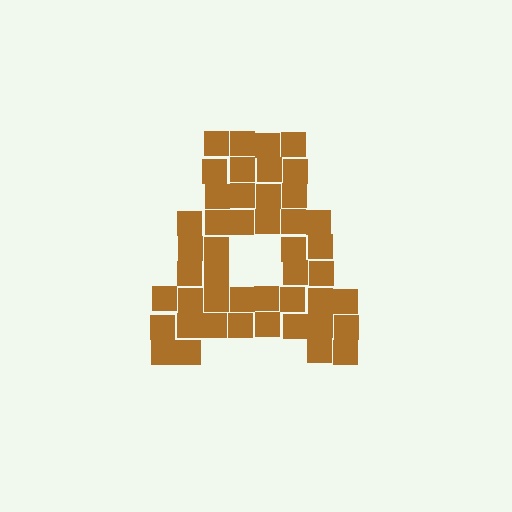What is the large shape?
The large shape is the letter A.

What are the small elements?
The small elements are squares.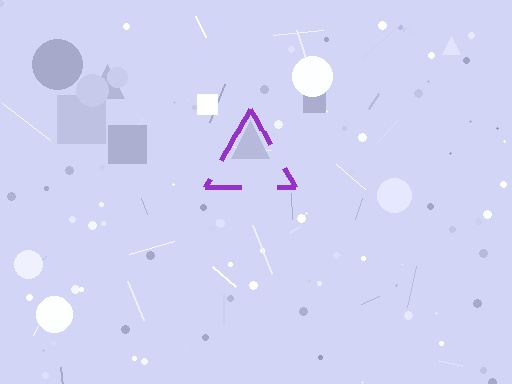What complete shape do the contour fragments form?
The contour fragments form a triangle.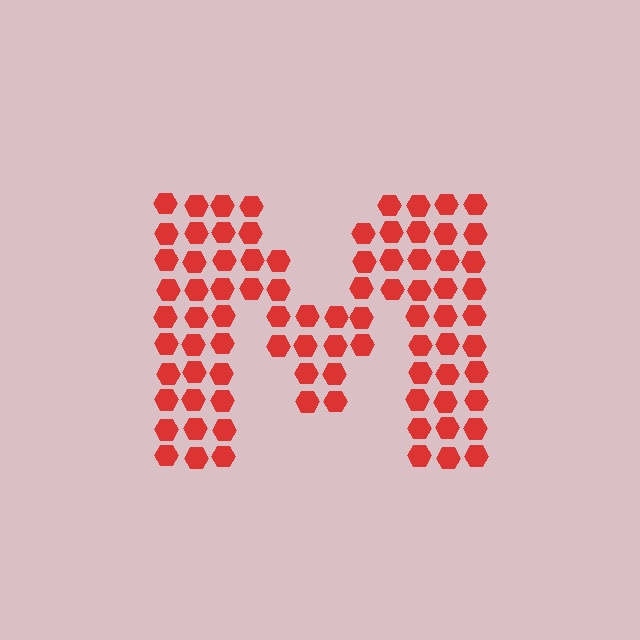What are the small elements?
The small elements are hexagons.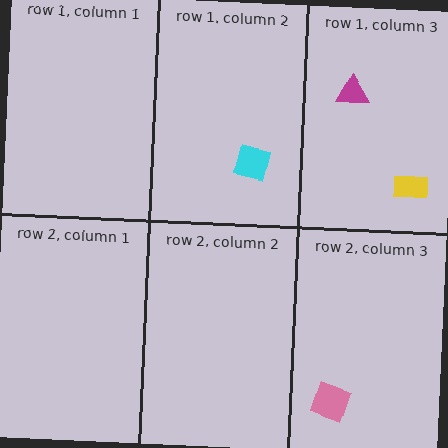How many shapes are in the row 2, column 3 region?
1.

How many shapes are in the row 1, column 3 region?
2.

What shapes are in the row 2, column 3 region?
The pink diamond.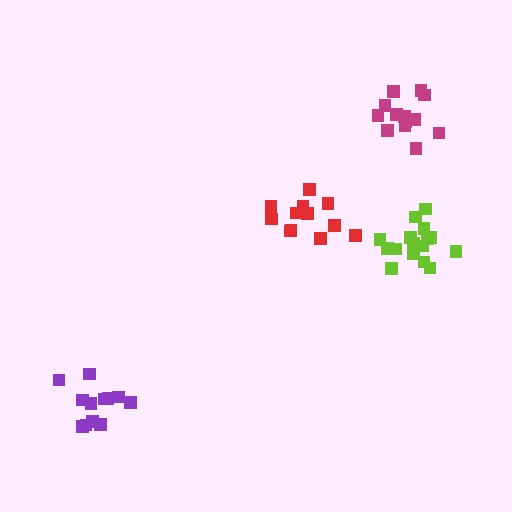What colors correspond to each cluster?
The clusters are colored: lime, red, purple, magenta.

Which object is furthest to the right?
The lime cluster is rightmost.